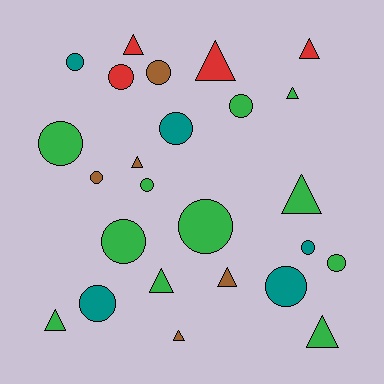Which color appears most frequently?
Green, with 11 objects.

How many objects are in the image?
There are 25 objects.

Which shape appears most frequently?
Circle, with 14 objects.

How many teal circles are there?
There are 5 teal circles.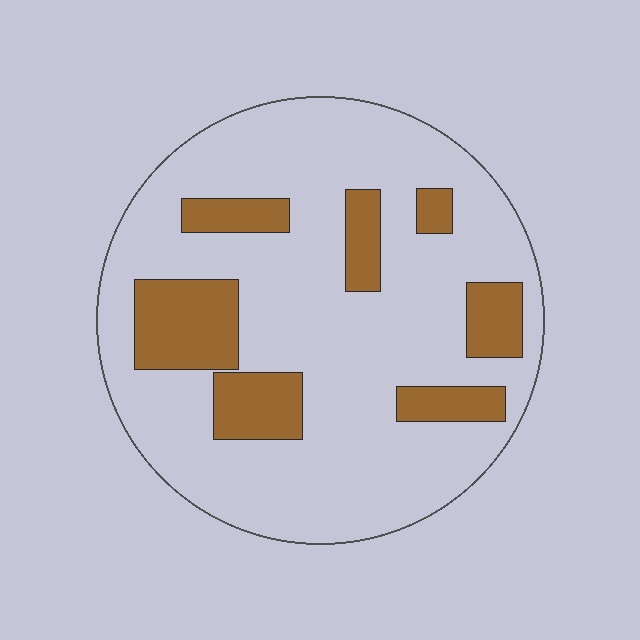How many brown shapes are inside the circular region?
7.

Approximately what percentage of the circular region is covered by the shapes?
Approximately 20%.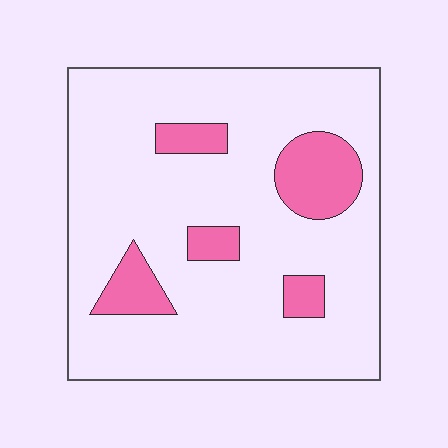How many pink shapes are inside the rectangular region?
5.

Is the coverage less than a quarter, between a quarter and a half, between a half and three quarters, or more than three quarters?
Less than a quarter.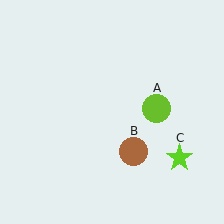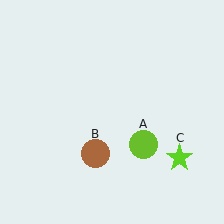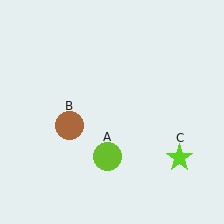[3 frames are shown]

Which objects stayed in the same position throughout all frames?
Lime star (object C) remained stationary.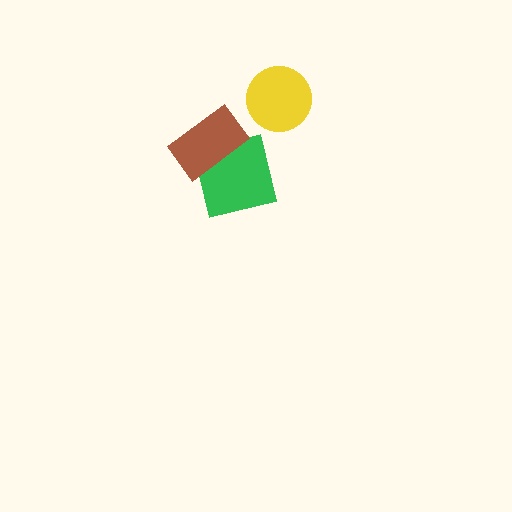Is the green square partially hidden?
Yes, it is partially covered by another shape.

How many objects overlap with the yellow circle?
0 objects overlap with the yellow circle.